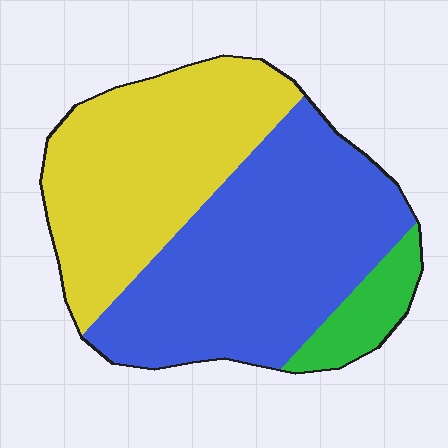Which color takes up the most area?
Blue, at roughly 50%.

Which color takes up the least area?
Green, at roughly 10%.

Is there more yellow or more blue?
Blue.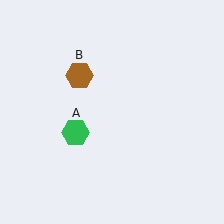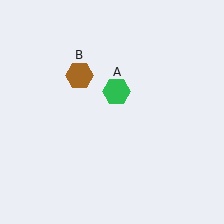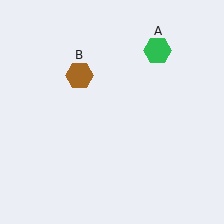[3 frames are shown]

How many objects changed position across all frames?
1 object changed position: green hexagon (object A).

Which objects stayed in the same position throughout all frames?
Brown hexagon (object B) remained stationary.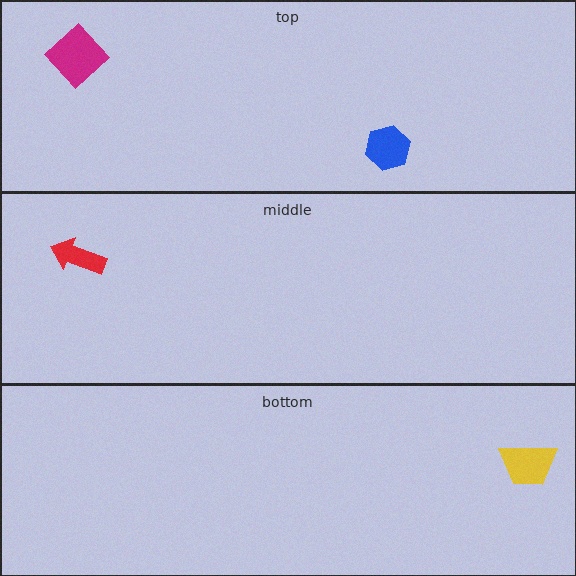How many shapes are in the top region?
2.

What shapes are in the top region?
The blue hexagon, the magenta diamond.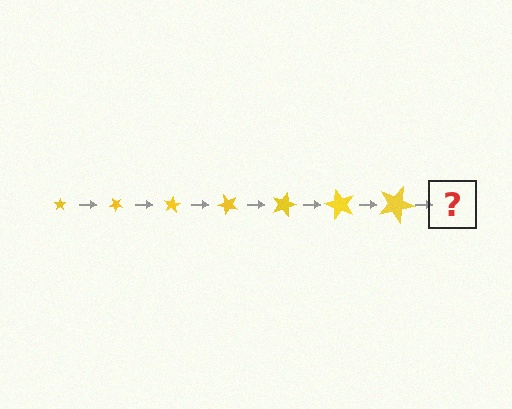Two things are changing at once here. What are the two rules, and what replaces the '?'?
The two rules are that the star grows larger each step and it rotates 40 degrees each step. The '?' should be a star, larger than the previous one and rotated 280 degrees from the start.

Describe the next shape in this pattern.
It should be a star, larger than the previous one and rotated 280 degrees from the start.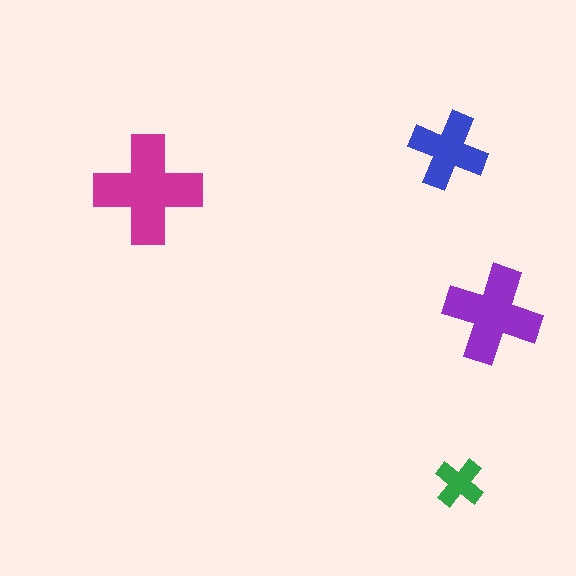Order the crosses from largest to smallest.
the magenta one, the purple one, the blue one, the green one.